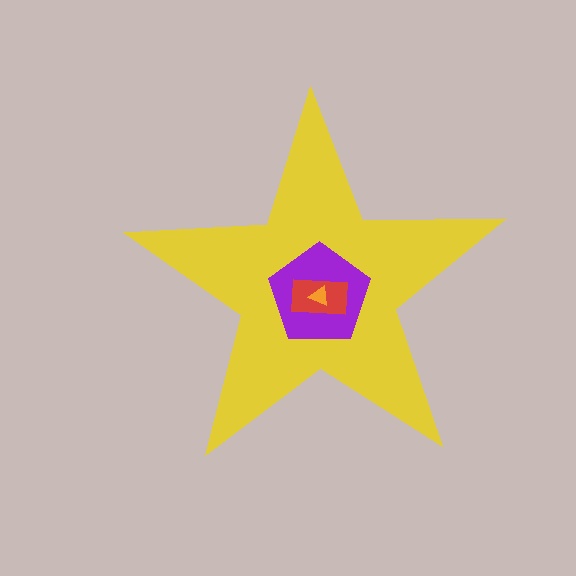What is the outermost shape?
The yellow star.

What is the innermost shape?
The orange triangle.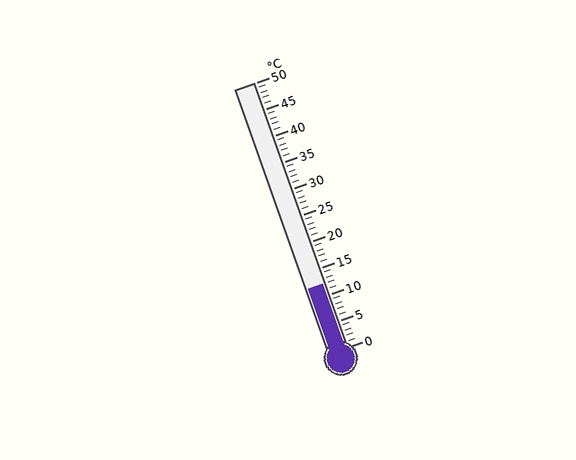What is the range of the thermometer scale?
The thermometer scale ranges from 0°C to 50°C.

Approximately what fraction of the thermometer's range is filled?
The thermometer is filled to approximately 25% of its range.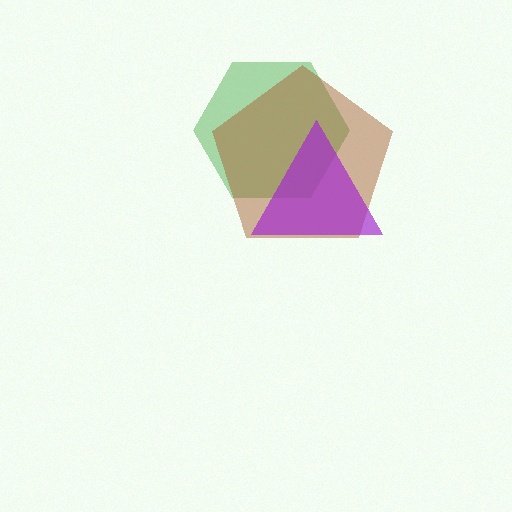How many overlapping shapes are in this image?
There are 3 overlapping shapes in the image.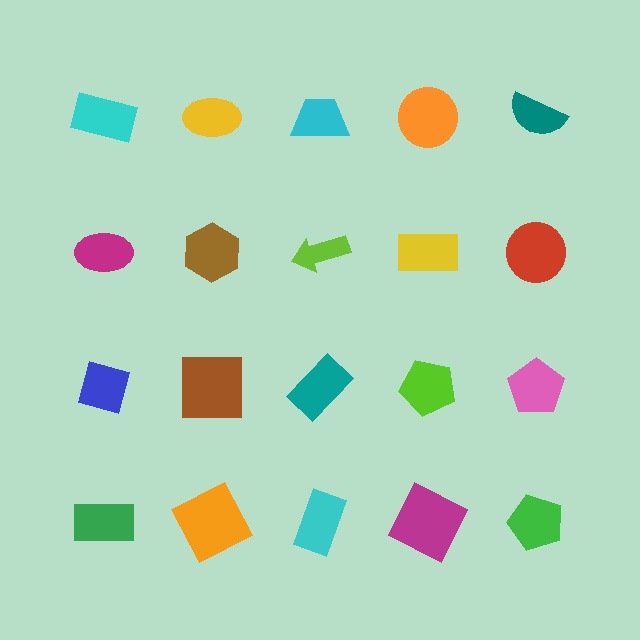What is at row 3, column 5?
A pink pentagon.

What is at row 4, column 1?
A green rectangle.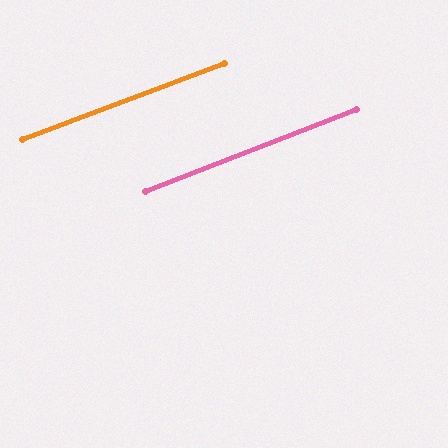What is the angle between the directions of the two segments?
Approximately 1 degree.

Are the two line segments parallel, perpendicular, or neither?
Parallel — their directions differ by only 0.6°.